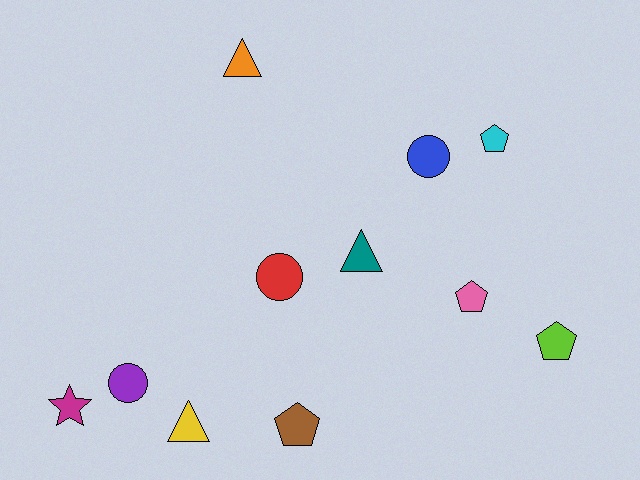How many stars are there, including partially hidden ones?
There is 1 star.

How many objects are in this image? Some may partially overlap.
There are 11 objects.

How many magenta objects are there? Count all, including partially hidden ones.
There is 1 magenta object.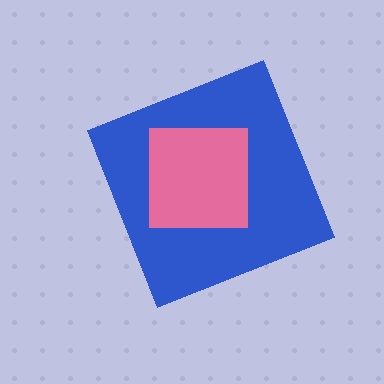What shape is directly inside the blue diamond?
The pink square.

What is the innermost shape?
The pink square.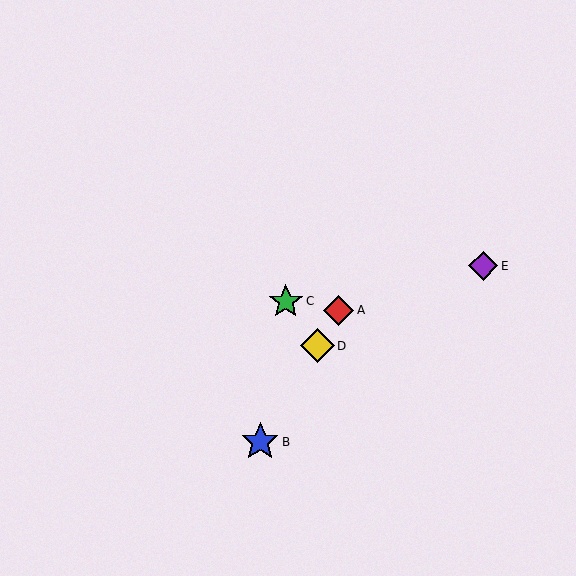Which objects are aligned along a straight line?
Objects A, B, D are aligned along a straight line.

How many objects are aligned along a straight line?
3 objects (A, B, D) are aligned along a straight line.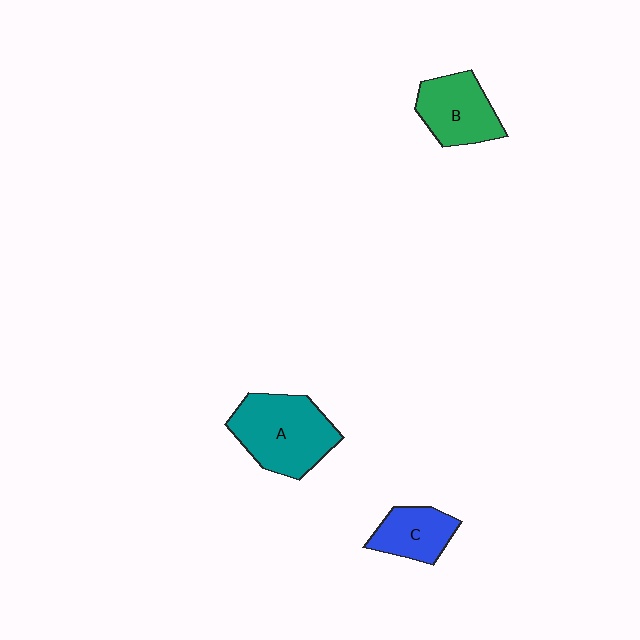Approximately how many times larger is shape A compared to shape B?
Approximately 1.4 times.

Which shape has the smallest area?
Shape C (blue).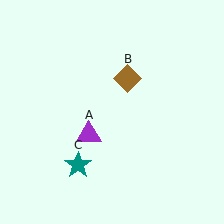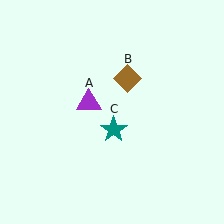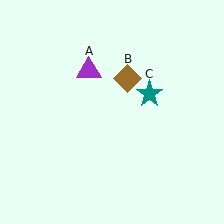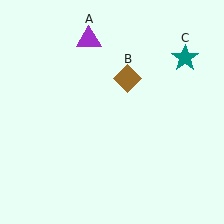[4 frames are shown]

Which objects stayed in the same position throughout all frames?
Brown diamond (object B) remained stationary.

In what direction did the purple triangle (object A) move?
The purple triangle (object A) moved up.